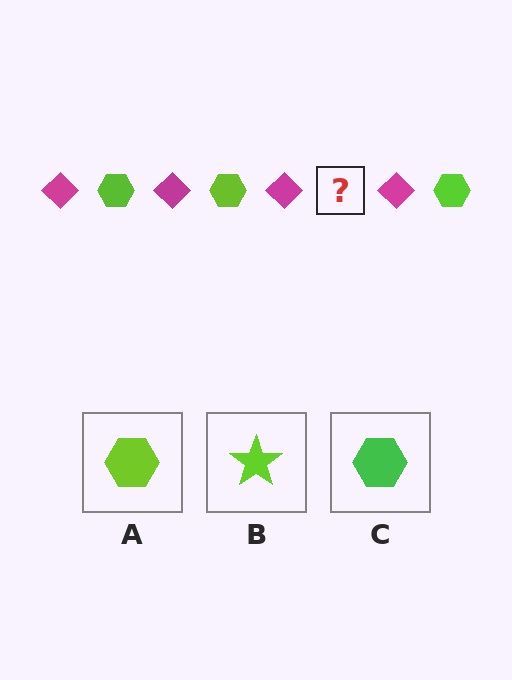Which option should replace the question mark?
Option A.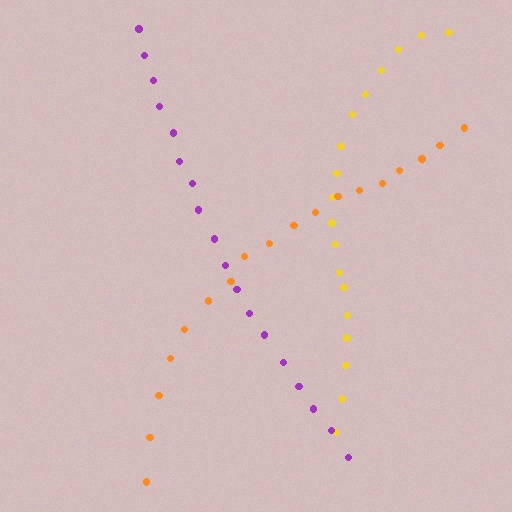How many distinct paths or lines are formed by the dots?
There are 3 distinct paths.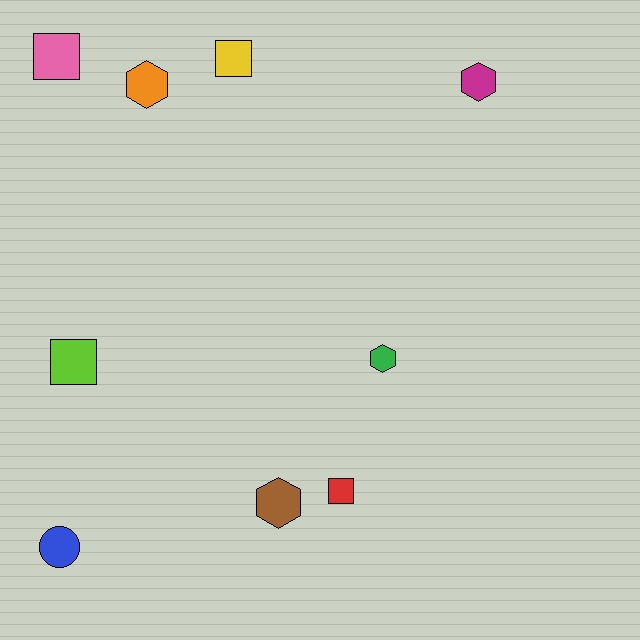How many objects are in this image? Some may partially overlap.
There are 9 objects.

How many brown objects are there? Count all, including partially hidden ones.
There is 1 brown object.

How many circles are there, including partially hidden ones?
There is 1 circle.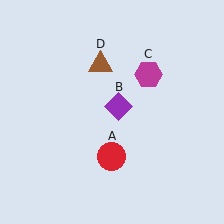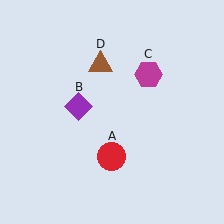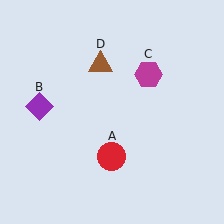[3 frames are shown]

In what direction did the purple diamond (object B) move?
The purple diamond (object B) moved left.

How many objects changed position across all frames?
1 object changed position: purple diamond (object B).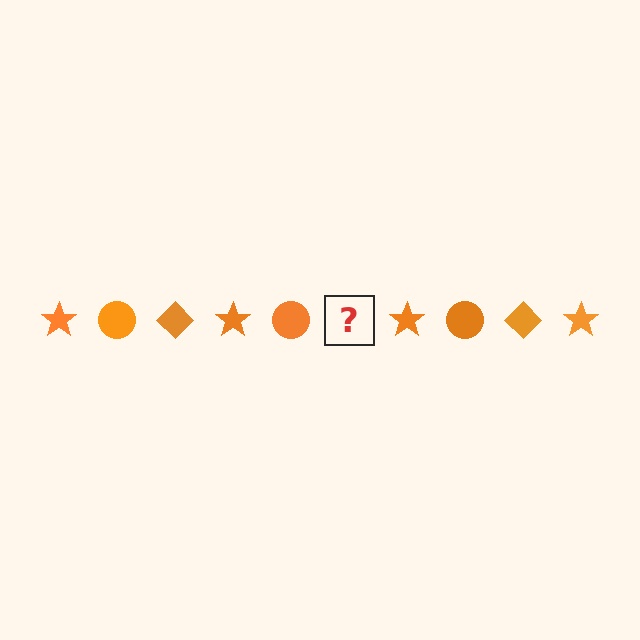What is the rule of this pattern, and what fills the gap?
The rule is that the pattern cycles through star, circle, diamond shapes in orange. The gap should be filled with an orange diamond.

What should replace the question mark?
The question mark should be replaced with an orange diamond.